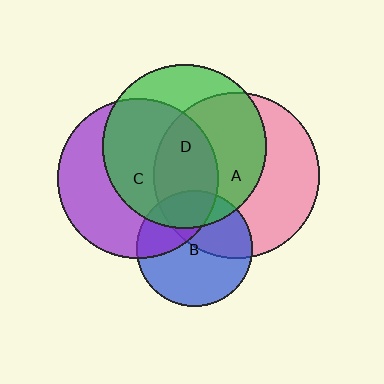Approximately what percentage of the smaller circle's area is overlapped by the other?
Approximately 25%.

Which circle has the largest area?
Circle A (pink).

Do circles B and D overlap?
Yes.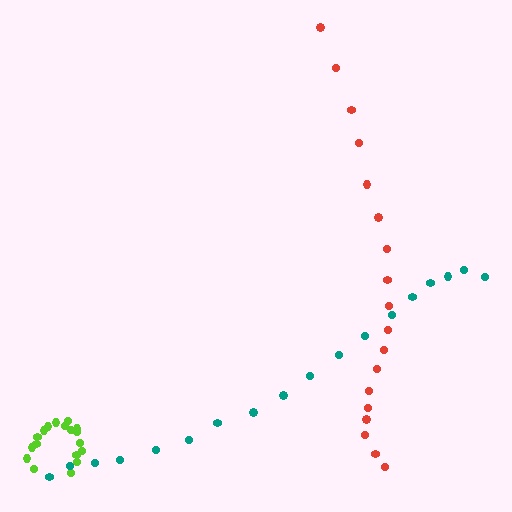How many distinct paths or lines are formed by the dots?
There are 3 distinct paths.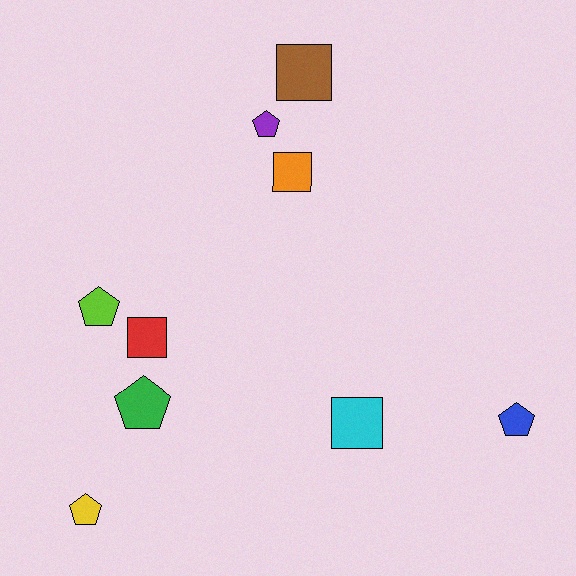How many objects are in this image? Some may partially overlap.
There are 9 objects.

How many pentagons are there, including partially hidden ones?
There are 5 pentagons.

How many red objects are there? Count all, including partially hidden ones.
There is 1 red object.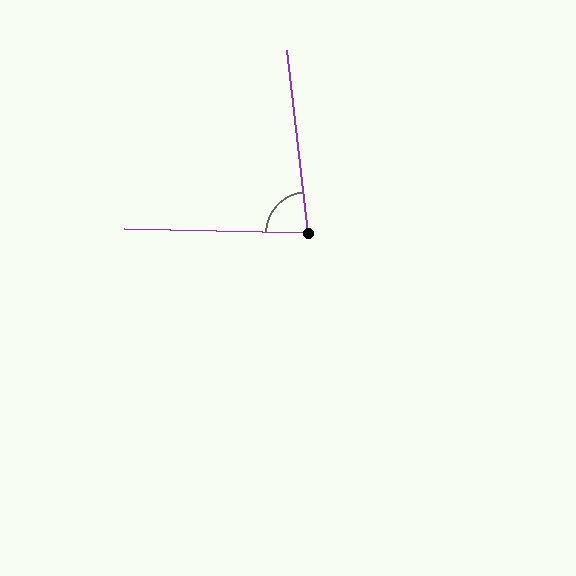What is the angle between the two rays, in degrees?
Approximately 82 degrees.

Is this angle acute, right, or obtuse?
It is acute.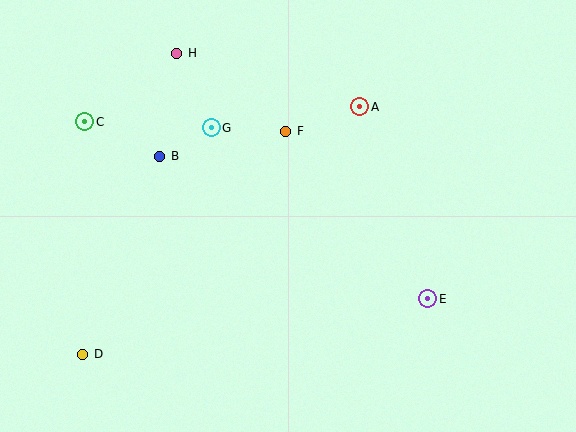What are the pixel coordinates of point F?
Point F is at (286, 131).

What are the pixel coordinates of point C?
Point C is at (85, 122).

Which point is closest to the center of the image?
Point F at (286, 131) is closest to the center.